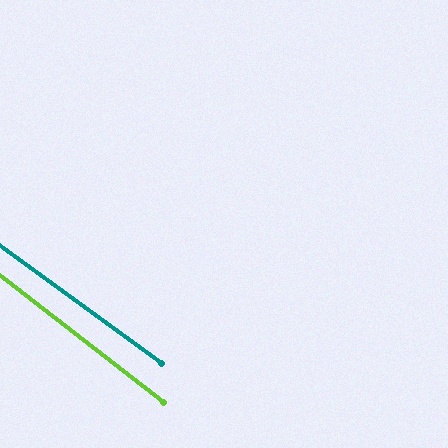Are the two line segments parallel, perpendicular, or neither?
Parallel — their directions differ by only 1.7°.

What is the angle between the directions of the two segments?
Approximately 2 degrees.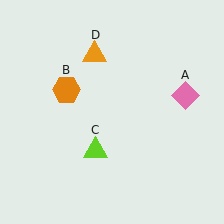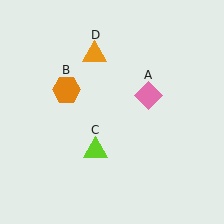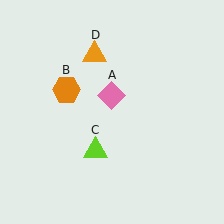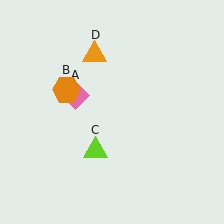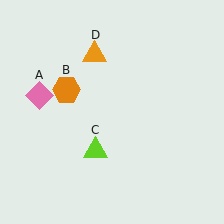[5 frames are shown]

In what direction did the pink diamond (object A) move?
The pink diamond (object A) moved left.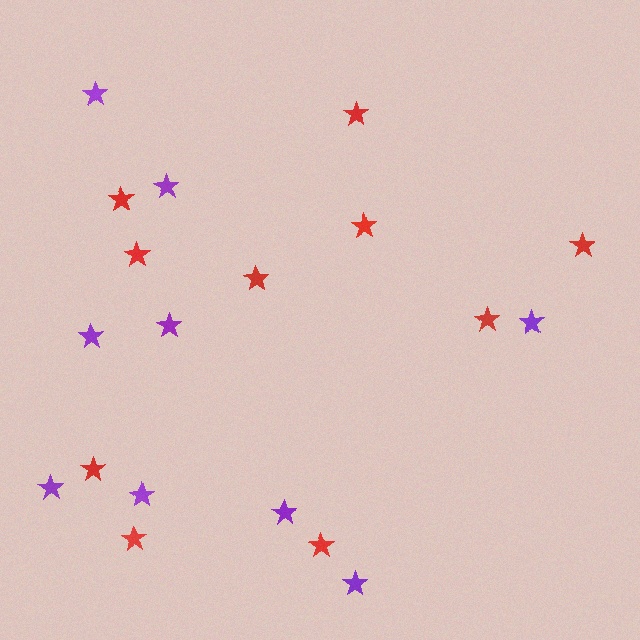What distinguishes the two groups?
There are 2 groups: one group of red stars (10) and one group of purple stars (9).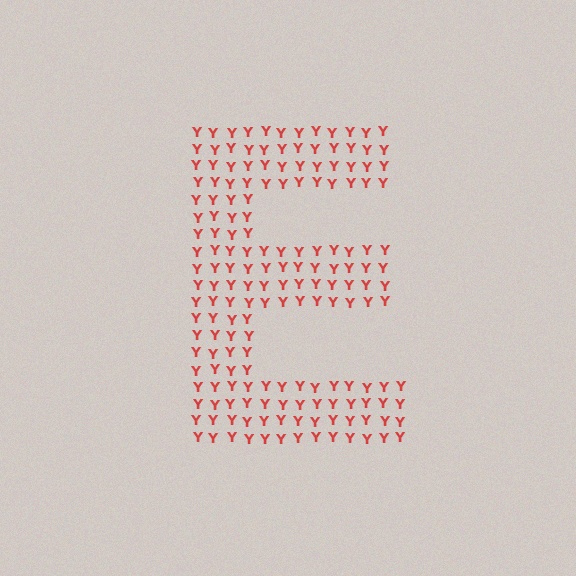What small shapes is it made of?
It is made of small letter Y's.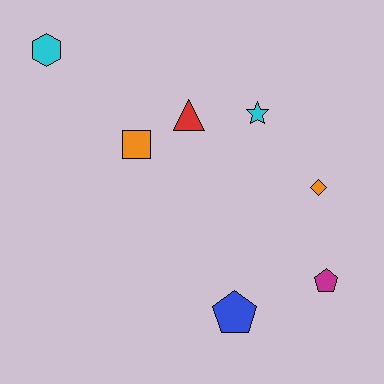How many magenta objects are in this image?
There is 1 magenta object.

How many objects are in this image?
There are 7 objects.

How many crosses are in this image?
There are no crosses.